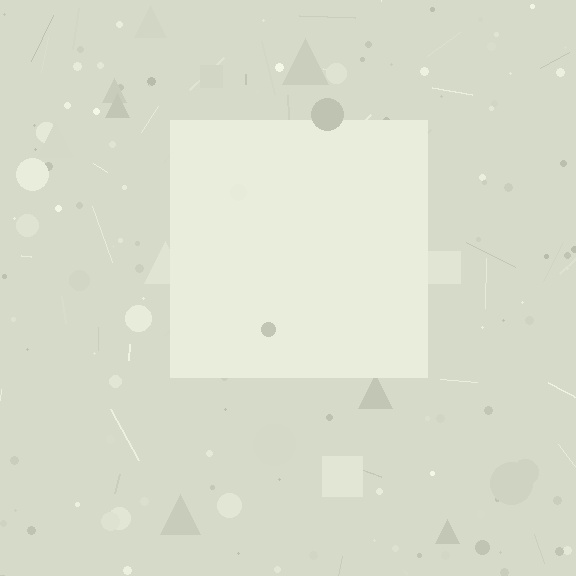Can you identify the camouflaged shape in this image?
The camouflaged shape is a square.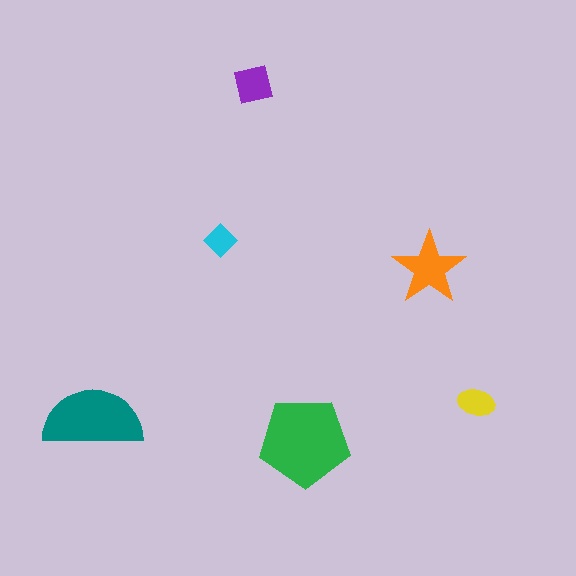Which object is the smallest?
The cyan diamond.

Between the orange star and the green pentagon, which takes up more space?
The green pentagon.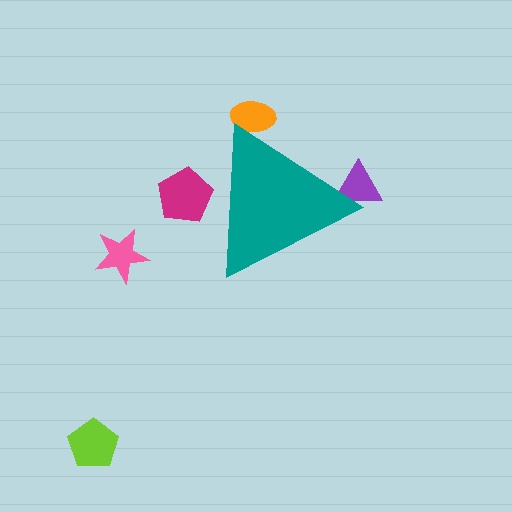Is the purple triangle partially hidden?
Yes, the purple triangle is partially hidden behind the teal triangle.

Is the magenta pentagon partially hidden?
Yes, the magenta pentagon is partially hidden behind the teal triangle.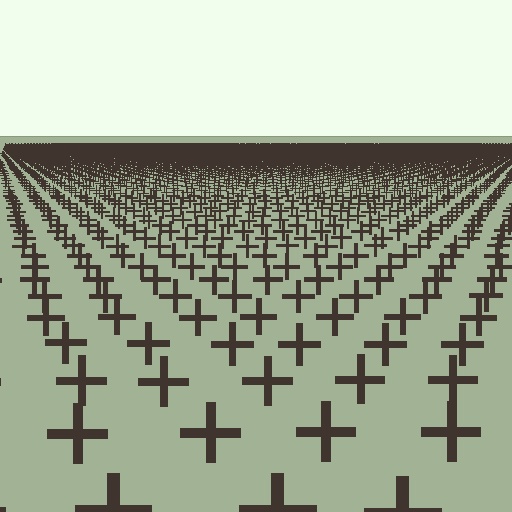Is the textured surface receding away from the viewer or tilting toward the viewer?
The surface is receding away from the viewer. Texture elements get smaller and denser toward the top.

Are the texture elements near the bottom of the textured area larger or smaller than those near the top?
Larger. Near the bottom, elements are closer to the viewer and appear at a bigger on-screen size.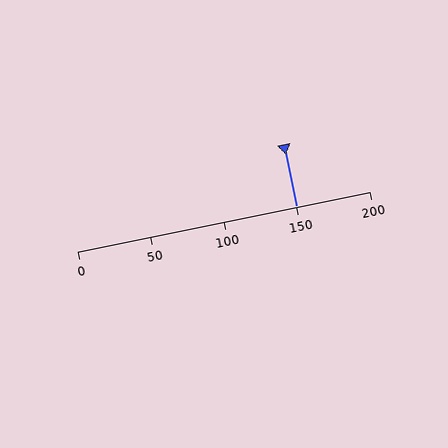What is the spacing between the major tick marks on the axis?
The major ticks are spaced 50 apart.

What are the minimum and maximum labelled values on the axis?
The axis runs from 0 to 200.